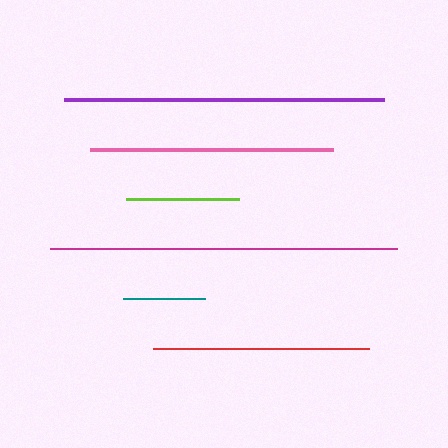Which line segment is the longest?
The magenta line is the longest at approximately 347 pixels.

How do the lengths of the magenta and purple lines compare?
The magenta and purple lines are approximately the same length.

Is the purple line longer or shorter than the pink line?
The purple line is longer than the pink line.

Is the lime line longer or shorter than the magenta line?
The magenta line is longer than the lime line.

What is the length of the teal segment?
The teal segment is approximately 82 pixels long.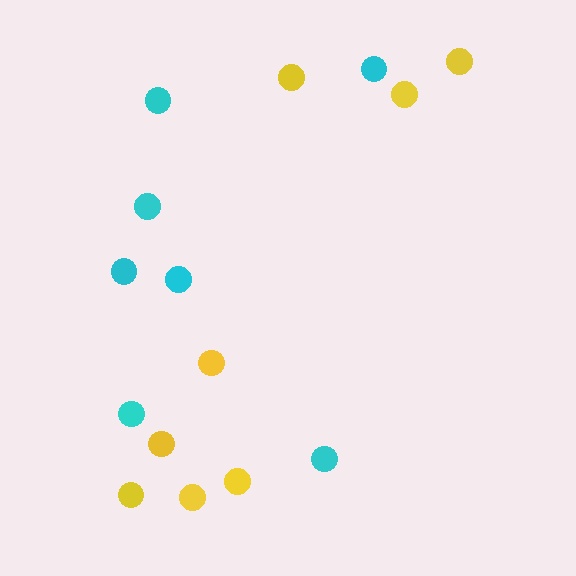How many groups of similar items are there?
There are 2 groups: one group of cyan circles (7) and one group of yellow circles (8).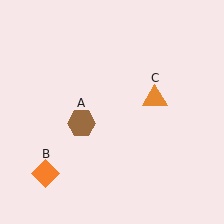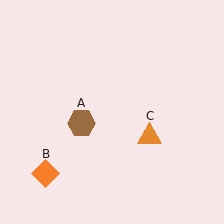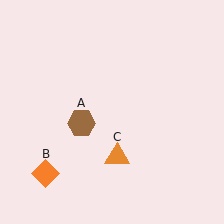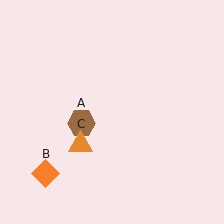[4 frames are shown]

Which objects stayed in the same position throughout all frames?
Brown hexagon (object A) and orange diamond (object B) remained stationary.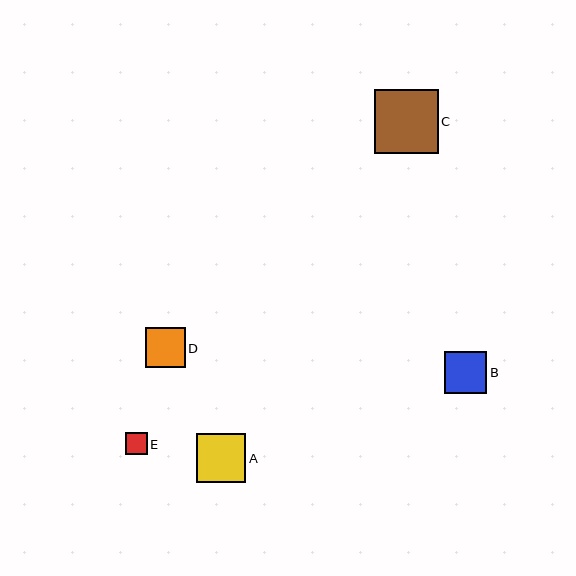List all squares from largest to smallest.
From largest to smallest: C, A, B, D, E.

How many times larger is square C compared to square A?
Square C is approximately 1.3 times the size of square A.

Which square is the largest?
Square C is the largest with a size of approximately 64 pixels.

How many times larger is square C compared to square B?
Square C is approximately 1.5 times the size of square B.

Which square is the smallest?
Square E is the smallest with a size of approximately 22 pixels.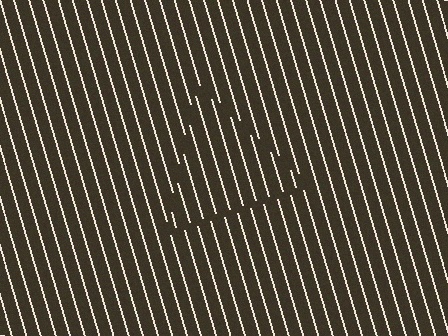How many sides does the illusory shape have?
3 sides — the line-ends trace a triangle.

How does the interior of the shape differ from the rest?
The interior of the shape contains the same grating, shifted by half a period — the contour is defined by the phase discontinuity where line-ends from the inner and outer gratings abut.